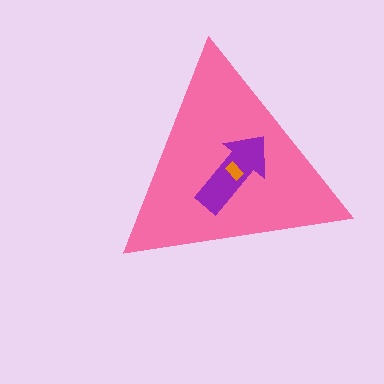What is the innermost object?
The orange rectangle.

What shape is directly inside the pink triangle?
The purple arrow.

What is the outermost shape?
The pink triangle.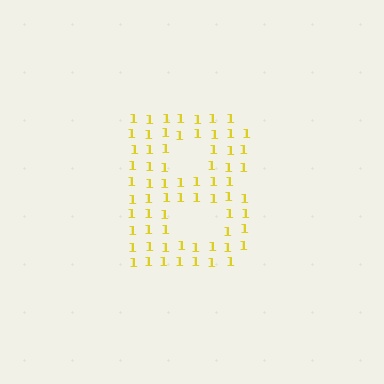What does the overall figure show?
The overall figure shows the letter B.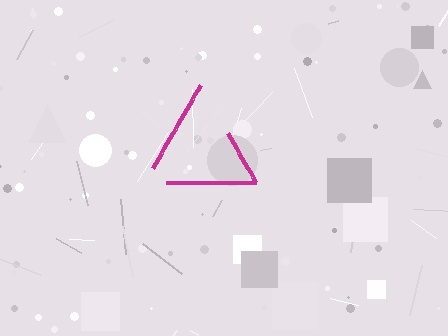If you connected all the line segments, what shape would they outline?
They would outline a triangle.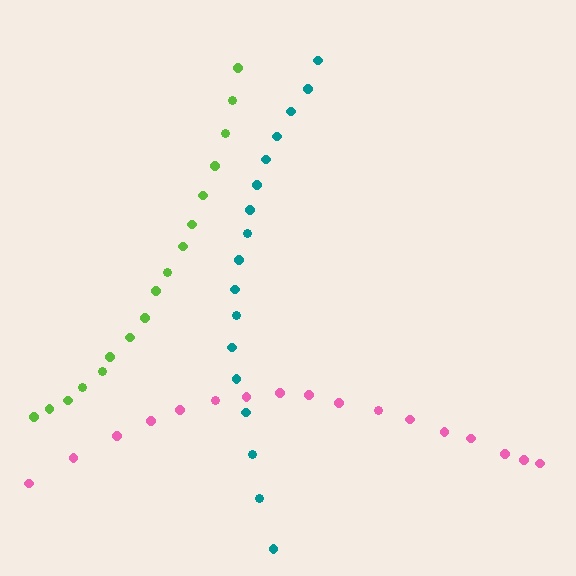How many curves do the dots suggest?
There are 3 distinct paths.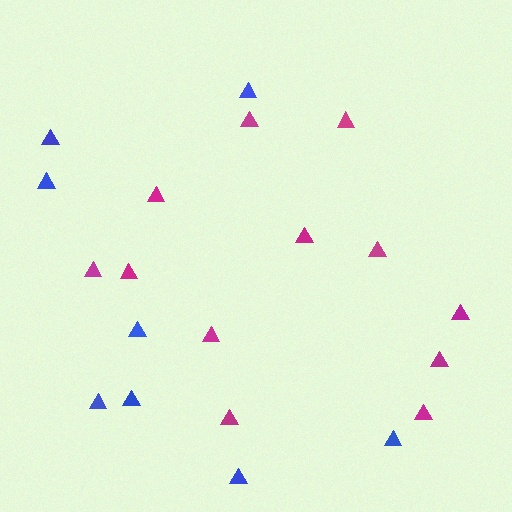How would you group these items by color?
There are 2 groups: one group of blue triangles (8) and one group of magenta triangles (12).